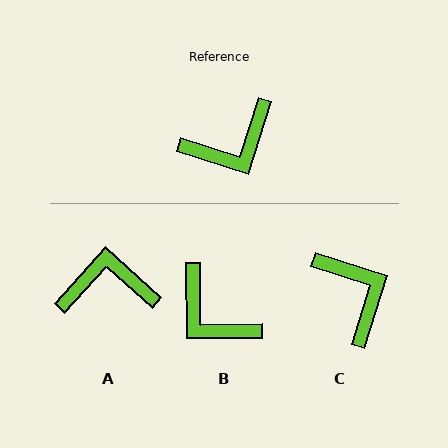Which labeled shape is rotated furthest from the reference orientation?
A, about 156 degrees away.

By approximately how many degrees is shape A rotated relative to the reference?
Approximately 156 degrees counter-clockwise.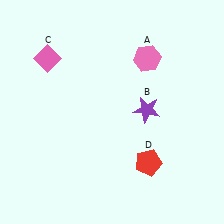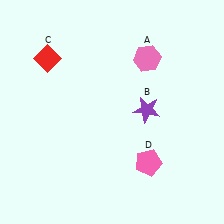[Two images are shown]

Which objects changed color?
C changed from pink to red. D changed from red to pink.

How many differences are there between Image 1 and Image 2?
There are 2 differences between the two images.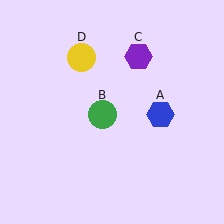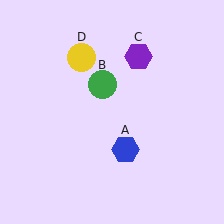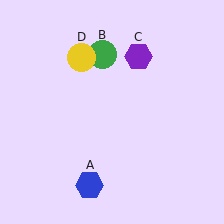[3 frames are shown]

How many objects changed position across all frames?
2 objects changed position: blue hexagon (object A), green circle (object B).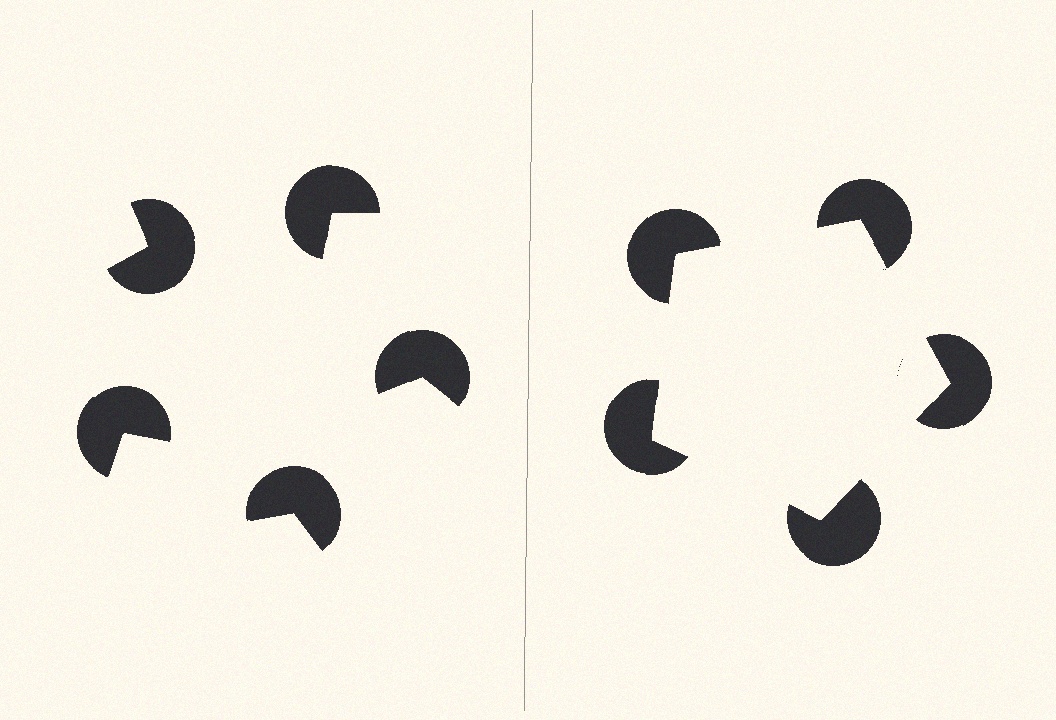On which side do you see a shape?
An illusory pentagon appears on the right side. On the left side the wedge cuts are rotated, so no coherent shape forms.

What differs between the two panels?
The pac-man discs are positioned identically on both sides; only the wedge orientations differ. On the right they align to a pentagon; on the left they are misaligned.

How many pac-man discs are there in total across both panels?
10 — 5 on each side.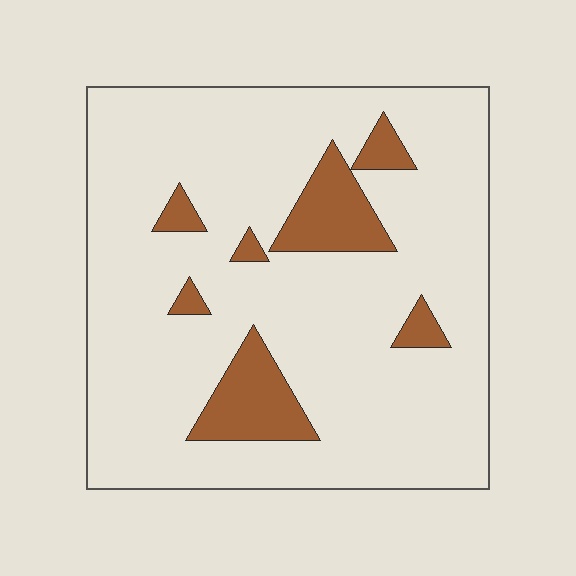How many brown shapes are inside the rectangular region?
7.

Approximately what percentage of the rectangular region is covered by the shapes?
Approximately 15%.